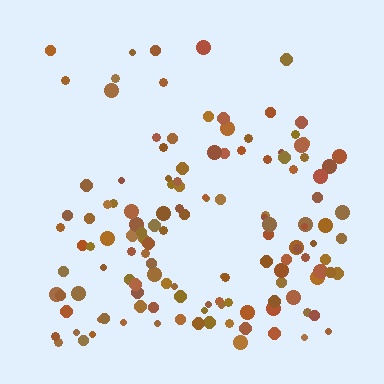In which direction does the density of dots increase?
From top to bottom, with the bottom side densest.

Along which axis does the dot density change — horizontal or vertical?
Vertical.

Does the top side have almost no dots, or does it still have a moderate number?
Still a moderate number, just noticeably fewer than the bottom.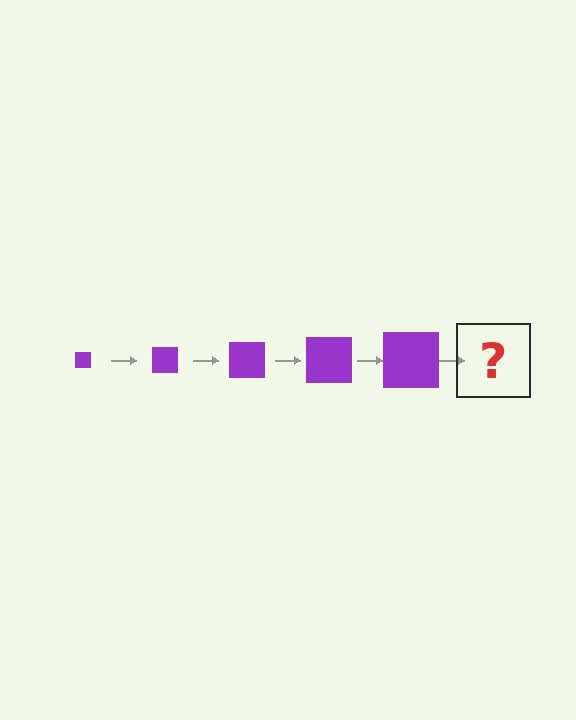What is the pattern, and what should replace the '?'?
The pattern is that the square gets progressively larger each step. The '?' should be a purple square, larger than the previous one.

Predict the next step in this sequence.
The next step is a purple square, larger than the previous one.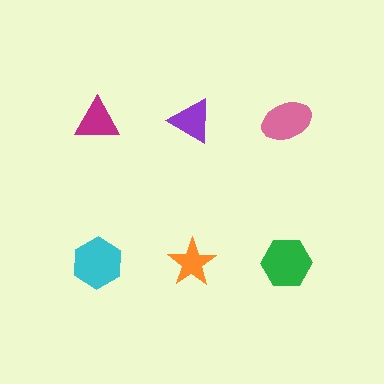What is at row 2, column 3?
A green hexagon.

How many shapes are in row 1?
3 shapes.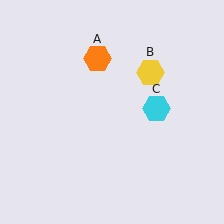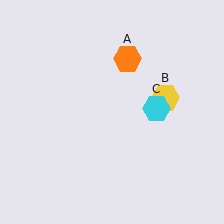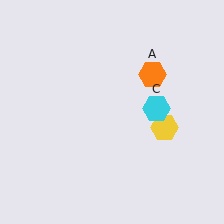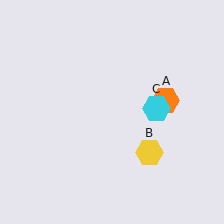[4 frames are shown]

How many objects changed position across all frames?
2 objects changed position: orange hexagon (object A), yellow hexagon (object B).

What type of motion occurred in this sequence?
The orange hexagon (object A), yellow hexagon (object B) rotated clockwise around the center of the scene.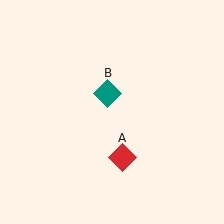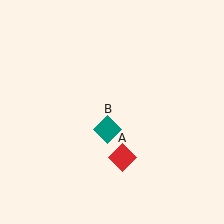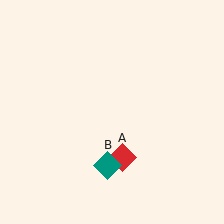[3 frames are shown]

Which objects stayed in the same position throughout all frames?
Red diamond (object A) remained stationary.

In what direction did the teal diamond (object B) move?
The teal diamond (object B) moved down.